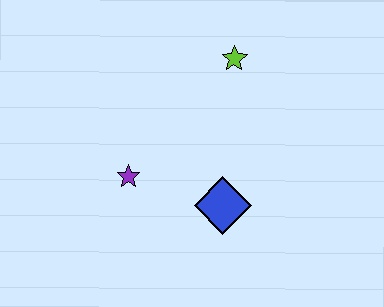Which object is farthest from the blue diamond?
The lime star is farthest from the blue diamond.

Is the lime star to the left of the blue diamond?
No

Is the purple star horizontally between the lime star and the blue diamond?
No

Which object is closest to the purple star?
The blue diamond is closest to the purple star.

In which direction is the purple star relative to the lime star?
The purple star is below the lime star.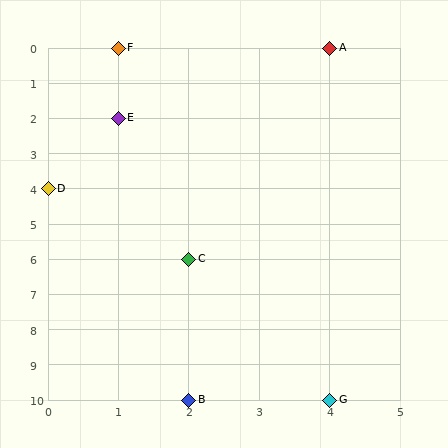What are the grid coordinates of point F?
Point F is at grid coordinates (1, 0).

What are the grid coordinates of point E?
Point E is at grid coordinates (1, 2).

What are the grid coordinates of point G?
Point G is at grid coordinates (4, 10).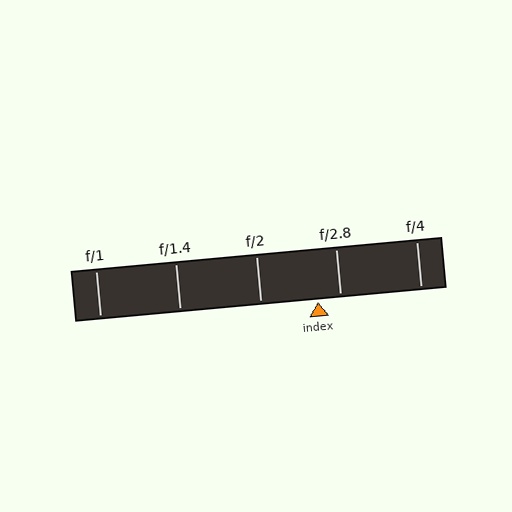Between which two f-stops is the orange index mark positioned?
The index mark is between f/2 and f/2.8.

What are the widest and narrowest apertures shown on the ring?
The widest aperture shown is f/1 and the narrowest is f/4.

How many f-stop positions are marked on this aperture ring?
There are 5 f-stop positions marked.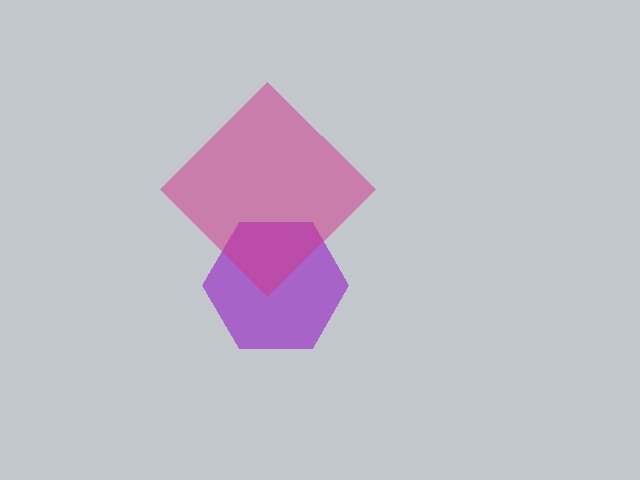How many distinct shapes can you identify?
There are 2 distinct shapes: a purple hexagon, a magenta diamond.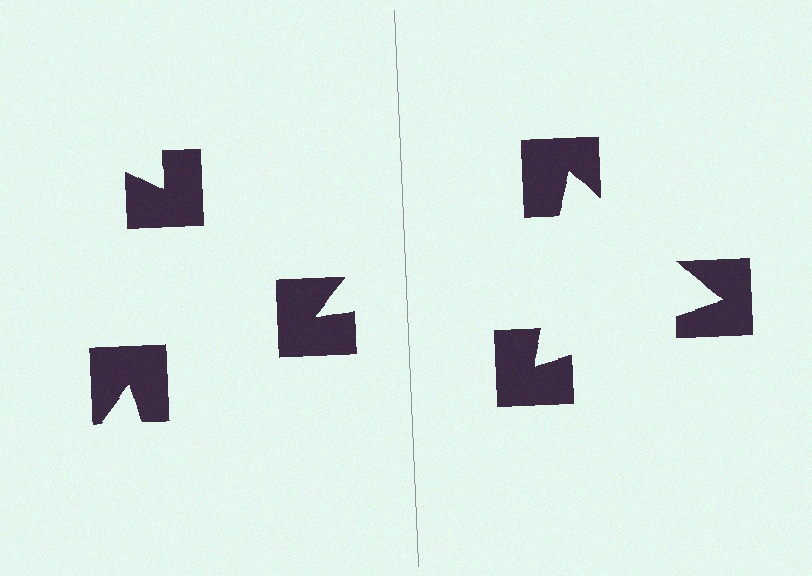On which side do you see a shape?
An illusory triangle appears on the right side. On the left side the wedge cuts are rotated, so no coherent shape forms.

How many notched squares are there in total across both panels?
6 — 3 on each side.